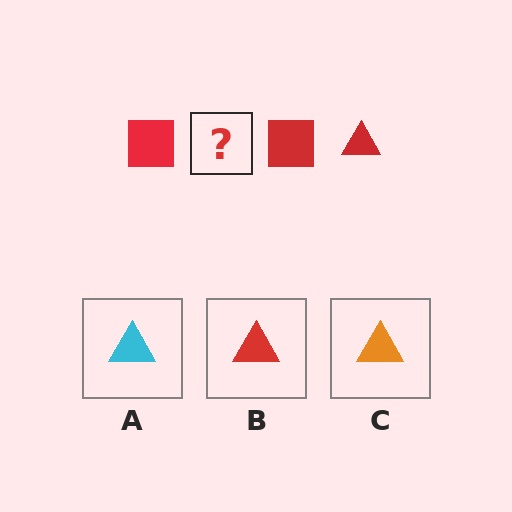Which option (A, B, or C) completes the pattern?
B.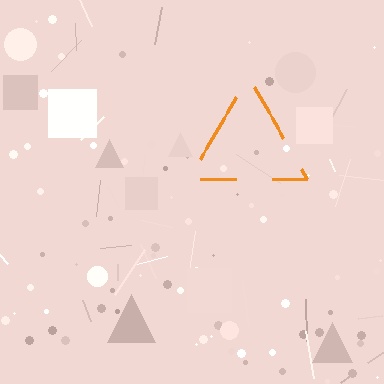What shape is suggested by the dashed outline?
The dashed outline suggests a triangle.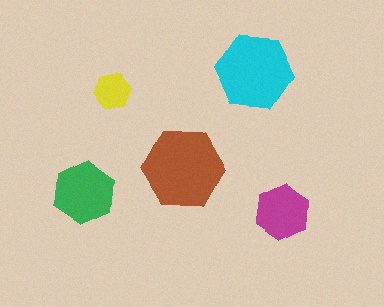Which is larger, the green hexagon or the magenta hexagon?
The green one.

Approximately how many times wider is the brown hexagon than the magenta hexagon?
About 1.5 times wider.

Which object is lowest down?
The magenta hexagon is bottommost.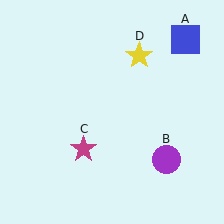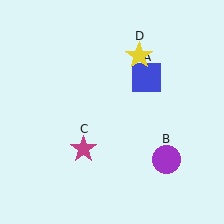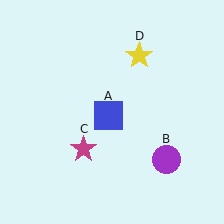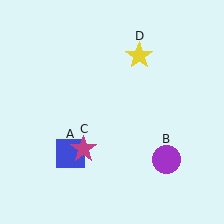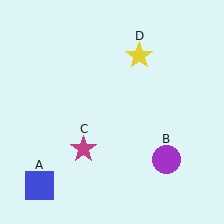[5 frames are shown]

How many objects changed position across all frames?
1 object changed position: blue square (object A).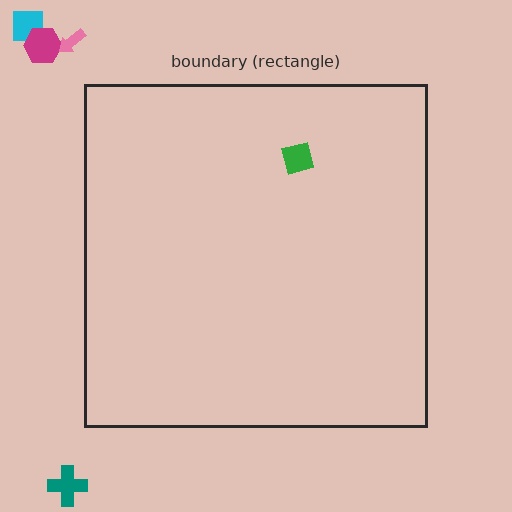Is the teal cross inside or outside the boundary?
Outside.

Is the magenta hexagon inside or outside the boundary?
Outside.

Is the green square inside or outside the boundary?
Inside.